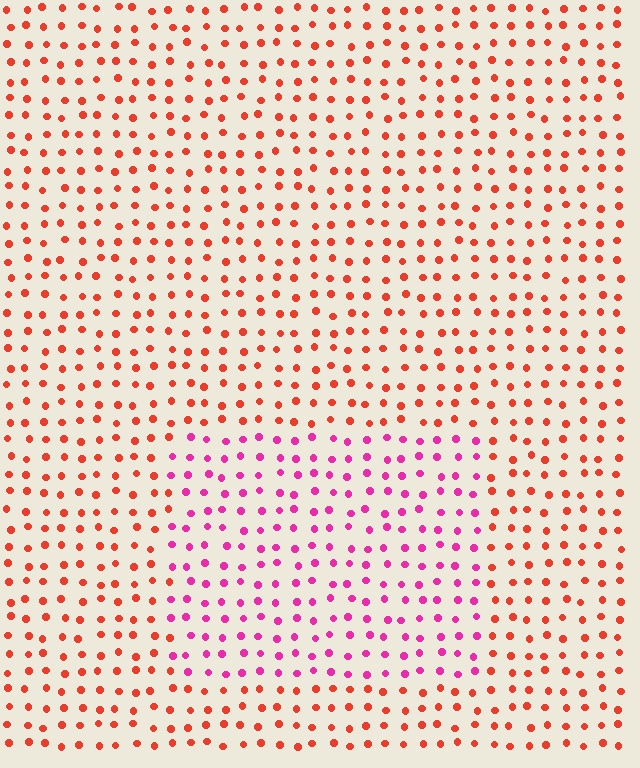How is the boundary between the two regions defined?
The boundary is defined purely by a slight shift in hue (about 45 degrees). Spacing, size, and orientation are identical on both sides.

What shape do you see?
I see a rectangle.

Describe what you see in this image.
The image is filled with small red elements in a uniform arrangement. A rectangle-shaped region is visible where the elements are tinted to a slightly different hue, forming a subtle color boundary.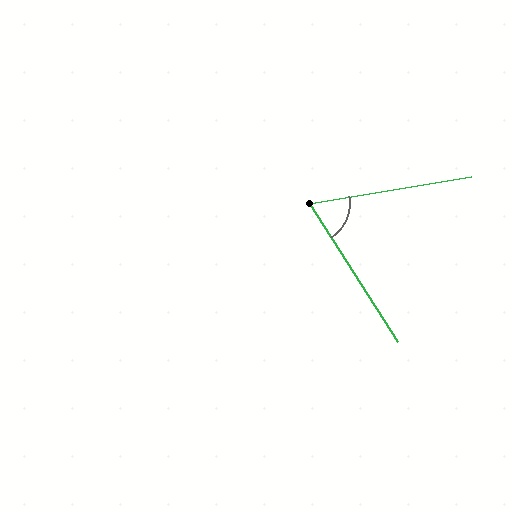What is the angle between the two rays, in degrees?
Approximately 67 degrees.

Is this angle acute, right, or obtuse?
It is acute.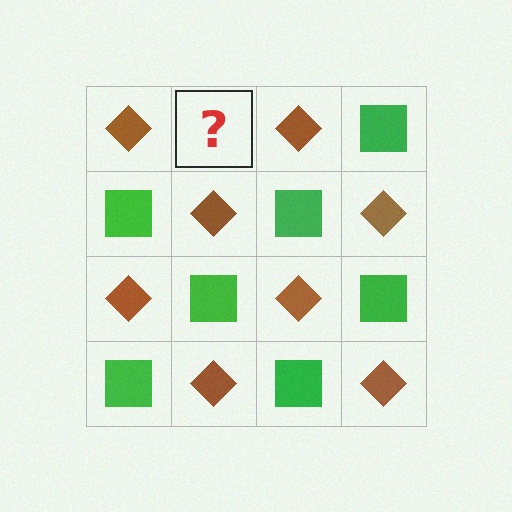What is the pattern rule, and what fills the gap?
The rule is that it alternates brown diamond and green square in a checkerboard pattern. The gap should be filled with a green square.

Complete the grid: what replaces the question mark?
The question mark should be replaced with a green square.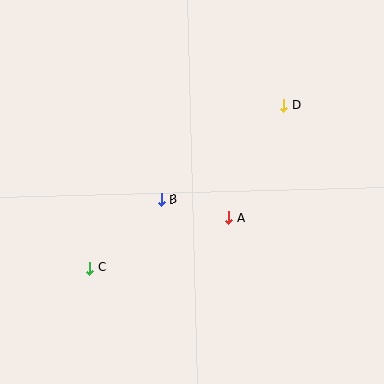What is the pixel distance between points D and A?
The distance between D and A is 125 pixels.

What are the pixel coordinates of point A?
Point A is at (228, 218).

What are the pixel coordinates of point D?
Point D is at (284, 105).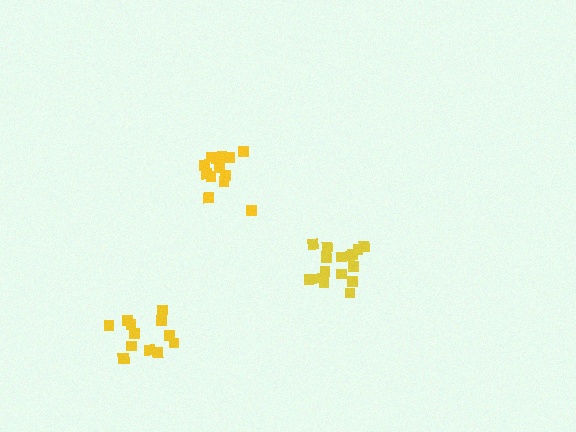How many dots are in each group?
Group 1: 14 dots, Group 2: 13 dots, Group 3: 17 dots (44 total).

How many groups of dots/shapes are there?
There are 3 groups.